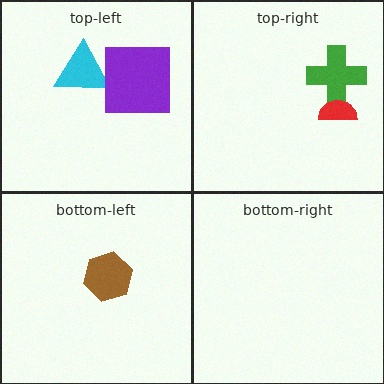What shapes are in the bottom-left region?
The brown hexagon.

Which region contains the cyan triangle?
The top-left region.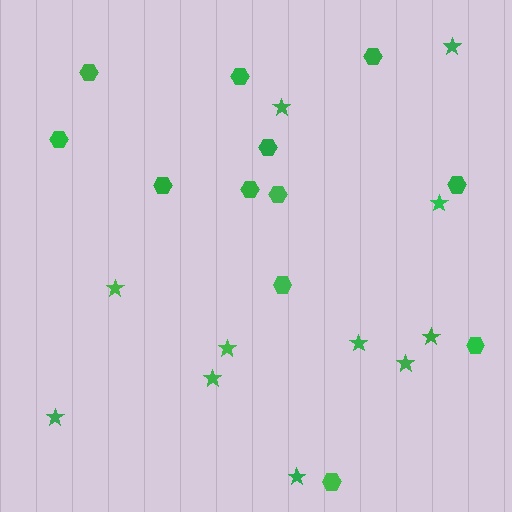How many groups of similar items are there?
There are 2 groups: one group of stars (11) and one group of hexagons (12).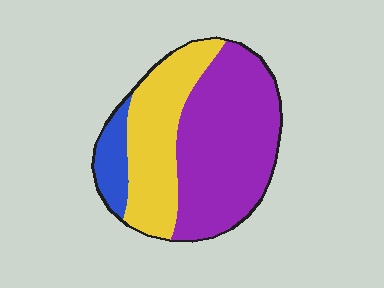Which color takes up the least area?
Blue, at roughly 10%.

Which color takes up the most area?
Purple, at roughly 55%.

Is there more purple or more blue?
Purple.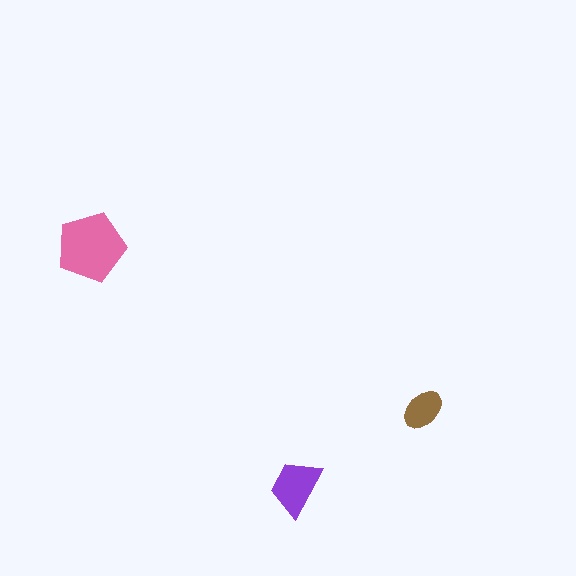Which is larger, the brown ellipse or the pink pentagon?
The pink pentagon.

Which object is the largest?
The pink pentagon.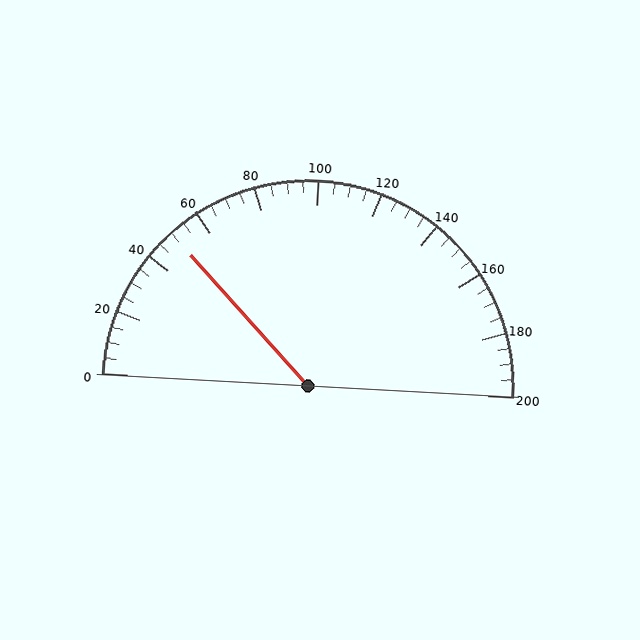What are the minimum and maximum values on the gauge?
The gauge ranges from 0 to 200.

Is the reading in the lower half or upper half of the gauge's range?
The reading is in the lower half of the range (0 to 200).